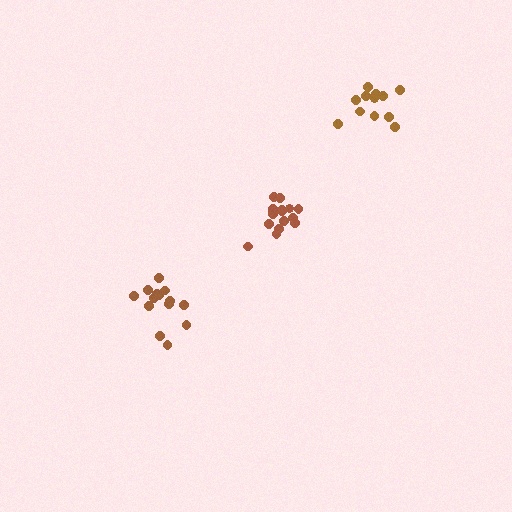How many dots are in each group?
Group 1: 13 dots, Group 2: 16 dots, Group 3: 14 dots (43 total).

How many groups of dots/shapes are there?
There are 3 groups.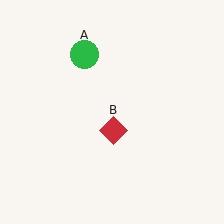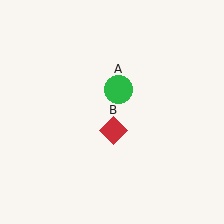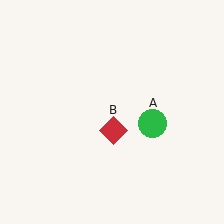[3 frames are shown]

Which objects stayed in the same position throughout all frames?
Red diamond (object B) remained stationary.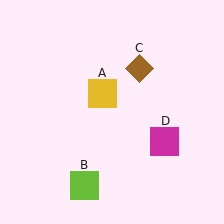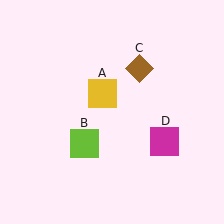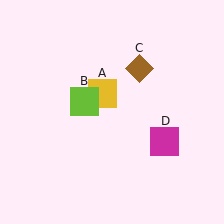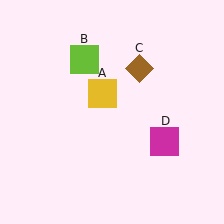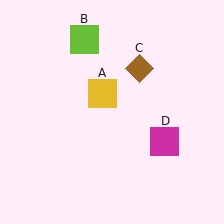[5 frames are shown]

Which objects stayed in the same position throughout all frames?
Yellow square (object A) and brown diamond (object C) and magenta square (object D) remained stationary.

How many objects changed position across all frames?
1 object changed position: lime square (object B).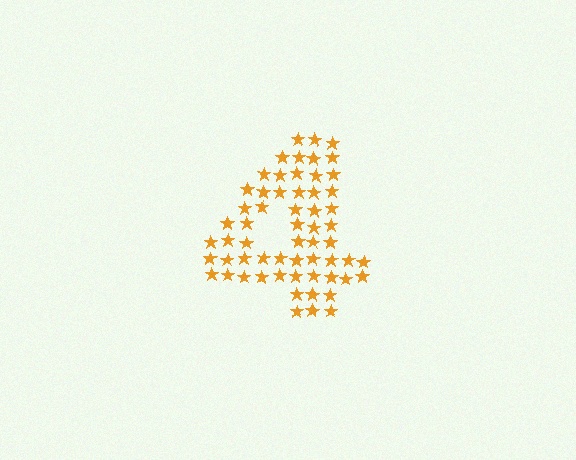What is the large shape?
The large shape is the digit 4.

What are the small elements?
The small elements are stars.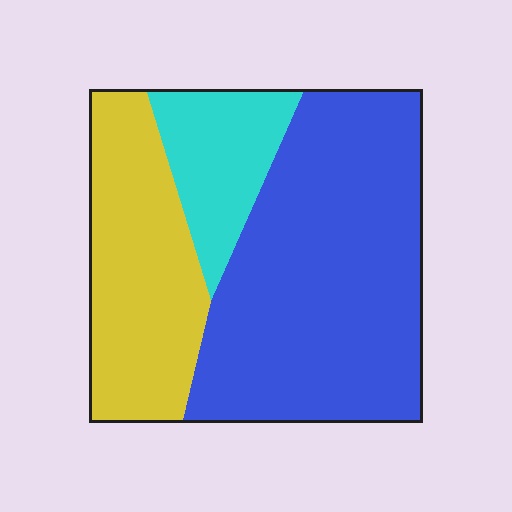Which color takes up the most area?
Blue, at roughly 55%.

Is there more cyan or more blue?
Blue.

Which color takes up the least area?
Cyan, at roughly 15%.